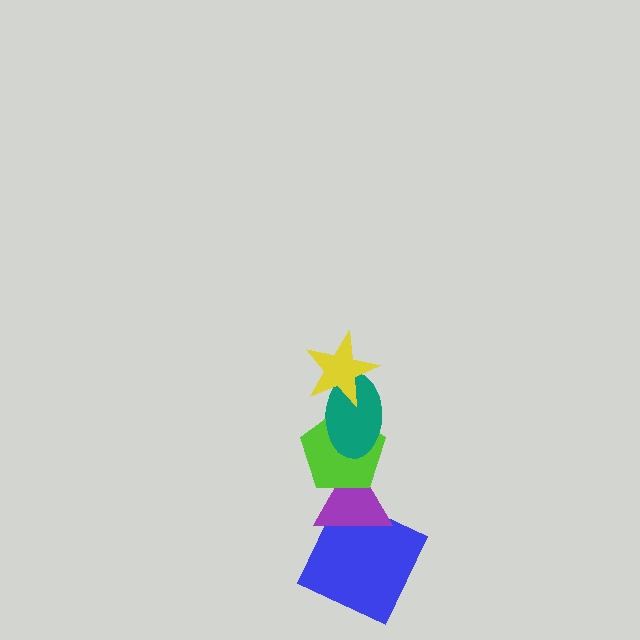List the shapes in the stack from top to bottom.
From top to bottom: the yellow star, the teal ellipse, the lime pentagon, the purple triangle, the blue square.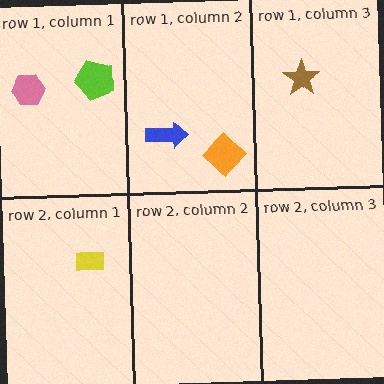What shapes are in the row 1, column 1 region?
The pink hexagon, the lime pentagon.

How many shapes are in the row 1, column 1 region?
2.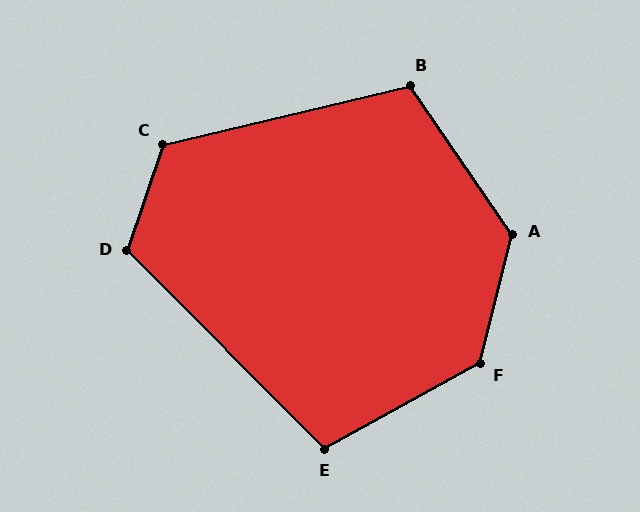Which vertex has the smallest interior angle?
E, at approximately 106 degrees.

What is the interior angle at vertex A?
Approximately 132 degrees (obtuse).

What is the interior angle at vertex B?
Approximately 111 degrees (obtuse).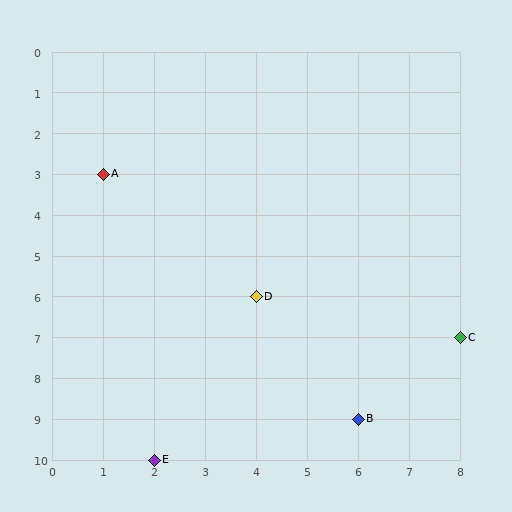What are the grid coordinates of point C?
Point C is at grid coordinates (8, 7).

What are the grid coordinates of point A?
Point A is at grid coordinates (1, 3).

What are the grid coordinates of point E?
Point E is at grid coordinates (2, 10).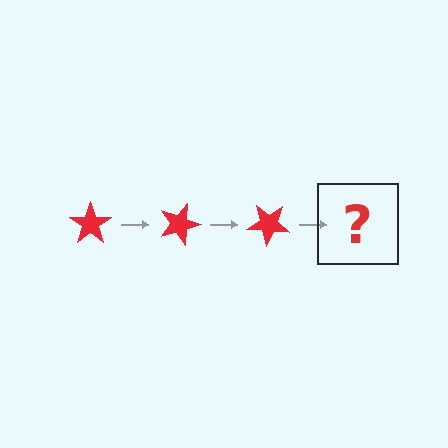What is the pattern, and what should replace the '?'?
The pattern is that the star rotates 20 degrees each step. The '?' should be a red star rotated 60 degrees.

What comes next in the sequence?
The next element should be a red star rotated 60 degrees.